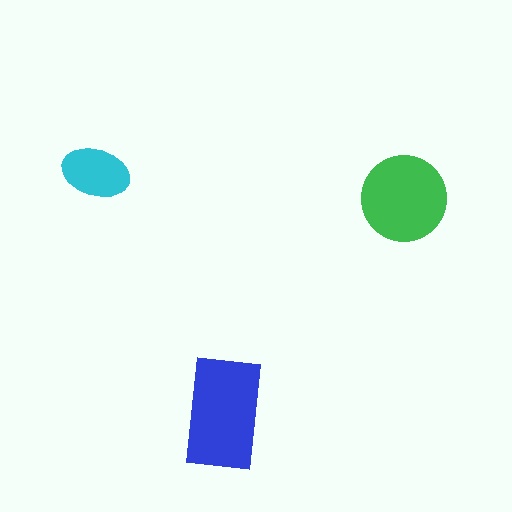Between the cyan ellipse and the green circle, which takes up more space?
The green circle.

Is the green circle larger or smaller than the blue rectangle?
Smaller.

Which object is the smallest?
The cyan ellipse.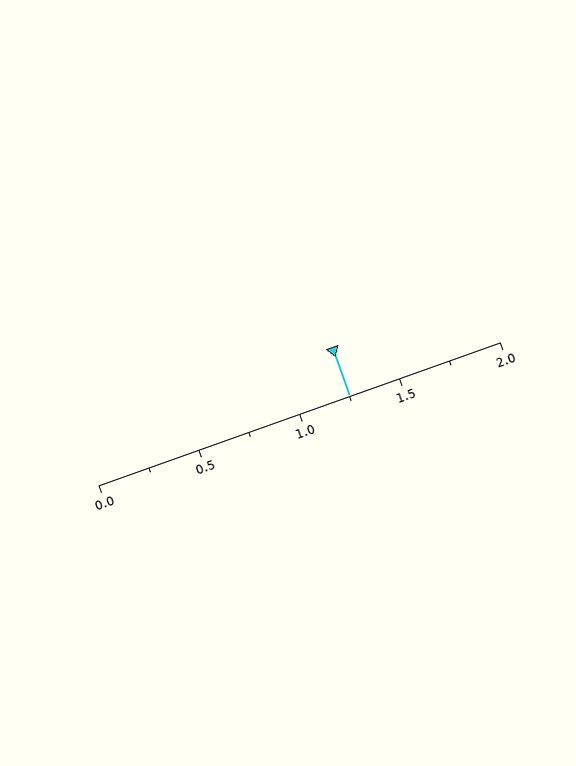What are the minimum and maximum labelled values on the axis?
The axis runs from 0.0 to 2.0.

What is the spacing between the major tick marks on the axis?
The major ticks are spaced 0.5 apart.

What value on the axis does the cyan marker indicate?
The marker indicates approximately 1.25.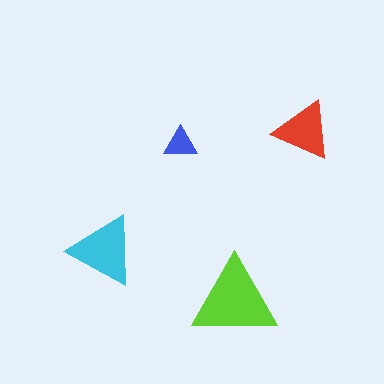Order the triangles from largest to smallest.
the lime one, the cyan one, the red one, the blue one.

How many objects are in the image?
There are 4 objects in the image.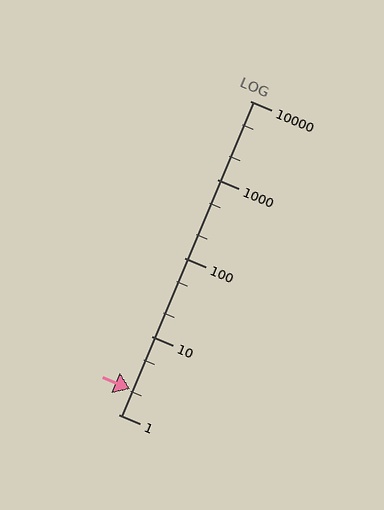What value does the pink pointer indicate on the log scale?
The pointer indicates approximately 2.1.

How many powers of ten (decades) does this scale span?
The scale spans 4 decades, from 1 to 10000.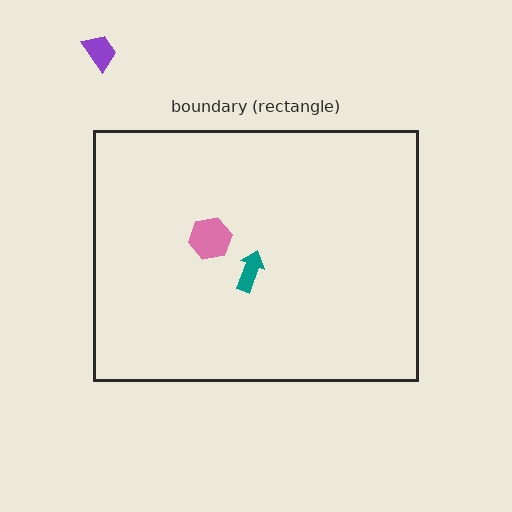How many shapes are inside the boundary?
2 inside, 1 outside.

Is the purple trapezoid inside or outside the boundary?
Outside.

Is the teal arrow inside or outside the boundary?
Inside.